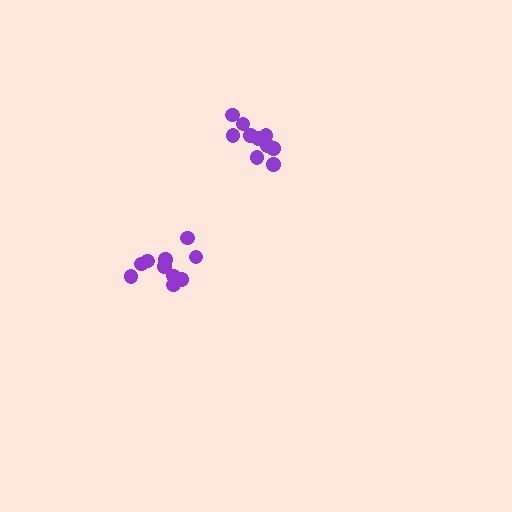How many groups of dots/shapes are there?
There are 2 groups.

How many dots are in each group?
Group 1: 10 dots, Group 2: 10 dots (20 total).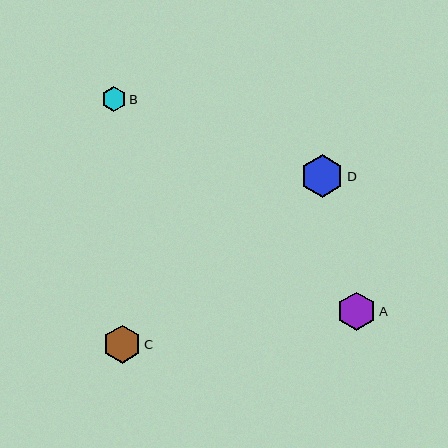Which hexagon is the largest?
Hexagon D is the largest with a size of approximately 43 pixels.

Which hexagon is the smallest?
Hexagon B is the smallest with a size of approximately 25 pixels.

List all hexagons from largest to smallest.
From largest to smallest: D, A, C, B.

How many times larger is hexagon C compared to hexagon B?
Hexagon C is approximately 1.5 times the size of hexagon B.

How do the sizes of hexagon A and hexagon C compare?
Hexagon A and hexagon C are approximately the same size.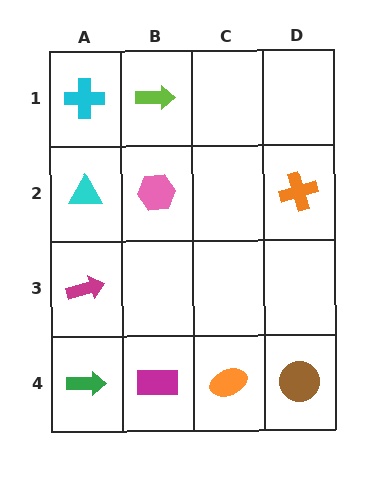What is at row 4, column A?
A green arrow.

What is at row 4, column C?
An orange ellipse.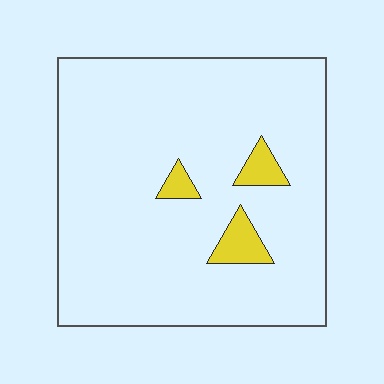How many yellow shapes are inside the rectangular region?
3.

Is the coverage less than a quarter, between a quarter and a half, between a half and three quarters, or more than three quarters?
Less than a quarter.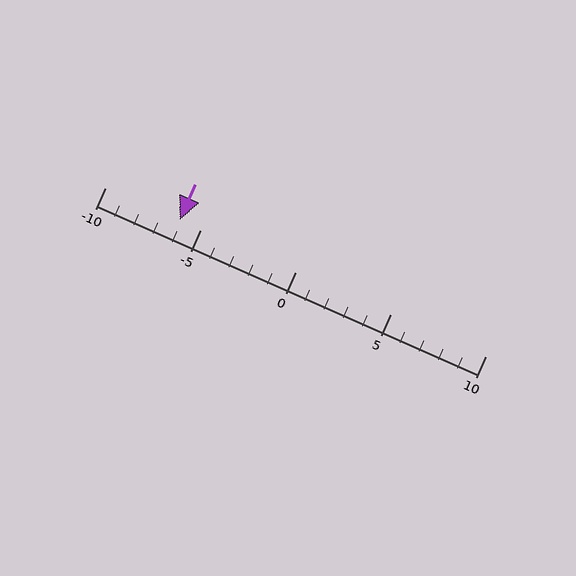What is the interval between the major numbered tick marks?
The major tick marks are spaced 5 units apart.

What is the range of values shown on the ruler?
The ruler shows values from -10 to 10.